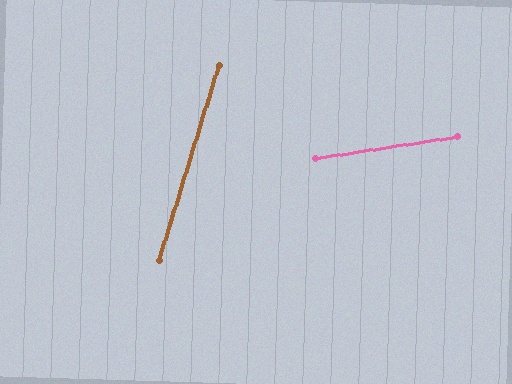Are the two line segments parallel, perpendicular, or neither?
Neither parallel nor perpendicular — they differ by about 64°.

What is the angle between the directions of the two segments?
Approximately 64 degrees.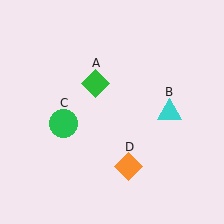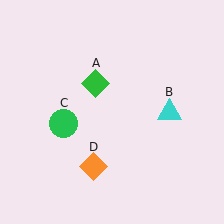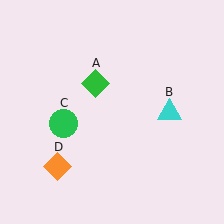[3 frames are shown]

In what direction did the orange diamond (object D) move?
The orange diamond (object D) moved left.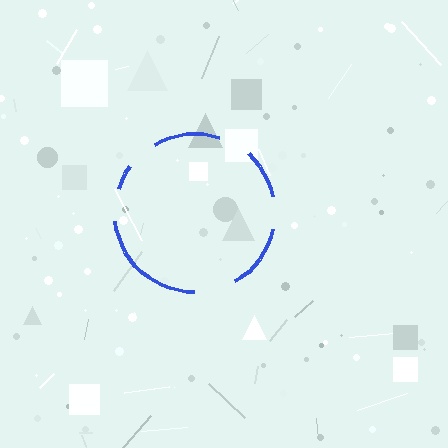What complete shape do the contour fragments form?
The contour fragments form a circle.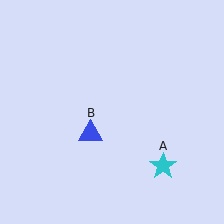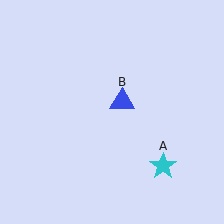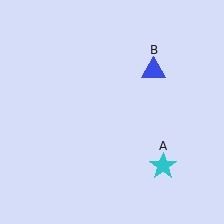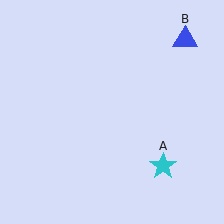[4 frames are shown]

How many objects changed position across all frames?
1 object changed position: blue triangle (object B).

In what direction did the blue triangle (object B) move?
The blue triangle (object B) moved up and to the right.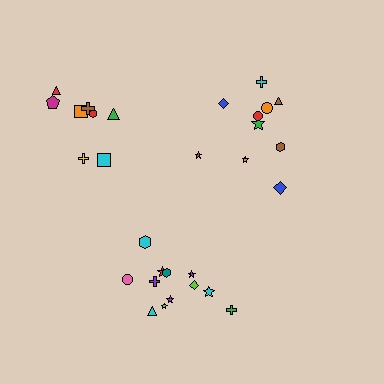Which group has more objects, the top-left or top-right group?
The top-right group.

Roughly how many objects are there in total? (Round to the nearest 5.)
Roughly 30 objects in total.